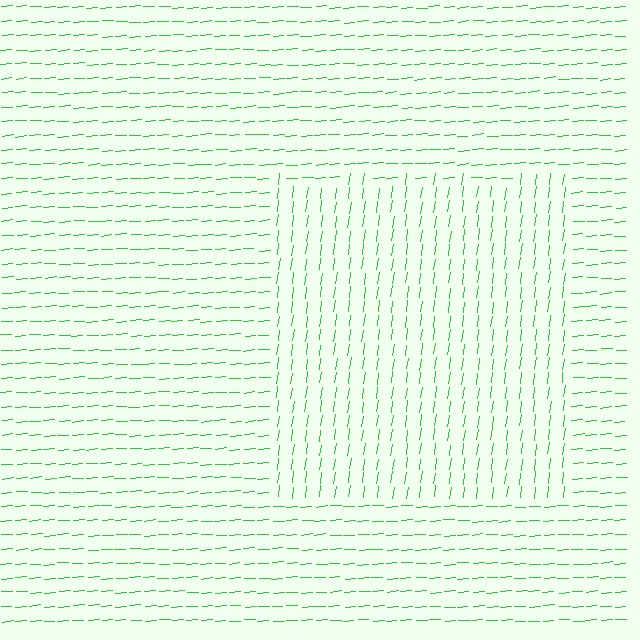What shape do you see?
I see a rectangle.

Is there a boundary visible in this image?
Yes, there is a texture boundary formed by a change in line orientation.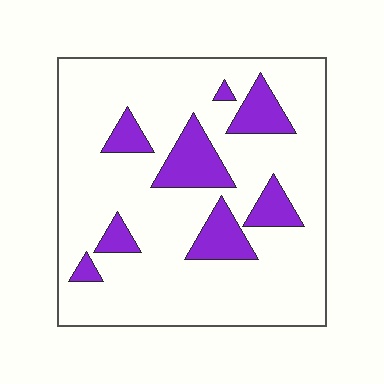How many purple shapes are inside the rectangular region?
8.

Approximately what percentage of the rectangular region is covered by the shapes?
Approximately 20%.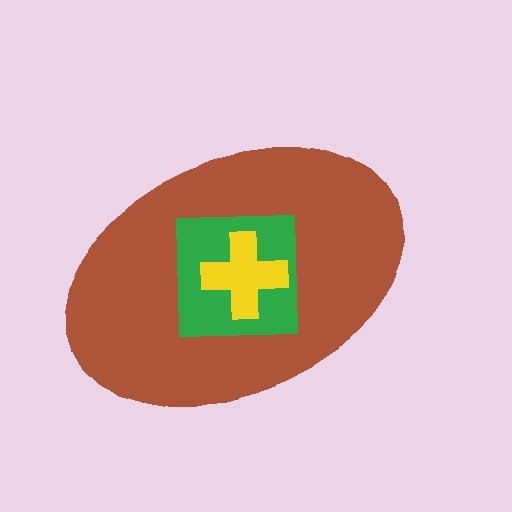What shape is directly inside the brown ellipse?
The green square.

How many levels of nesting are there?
3.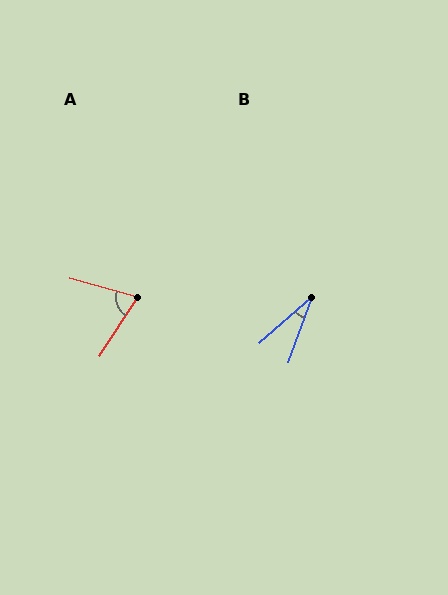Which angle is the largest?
A, at approximately 73 degrees.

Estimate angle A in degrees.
Approximately 73 degrees.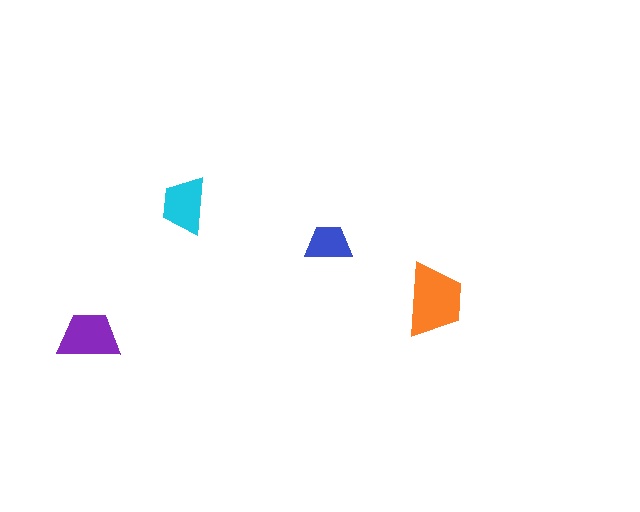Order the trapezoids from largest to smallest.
the orange one, the purple one, the cyan one, the blue one.